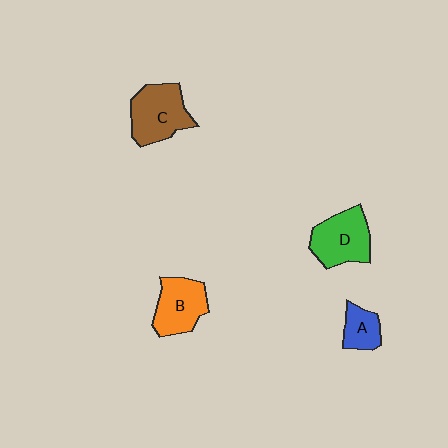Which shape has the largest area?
Shape C (brown).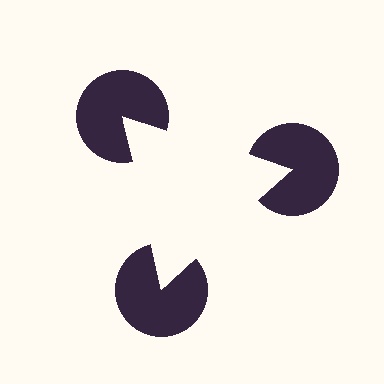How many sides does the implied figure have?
3 sides.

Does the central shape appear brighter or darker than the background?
It typically appears slightly brighter than the background, even though no actual brightness change is drawn.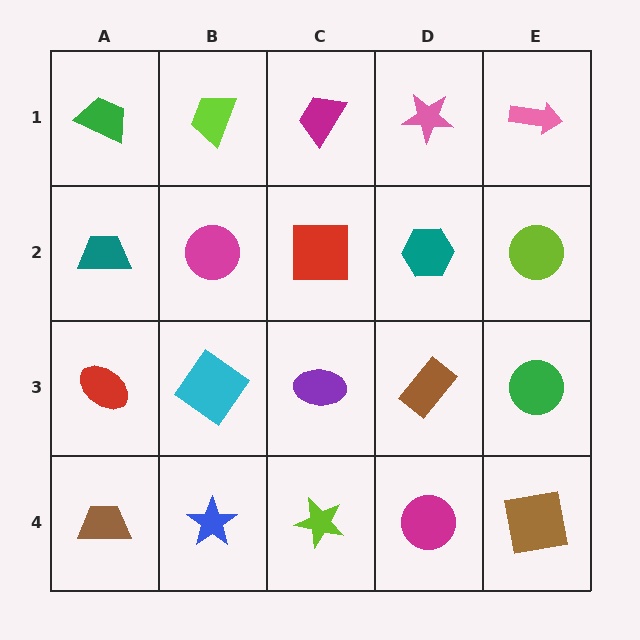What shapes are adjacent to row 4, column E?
A green circle (row 3, column E), a magenta circle (row 4, column D).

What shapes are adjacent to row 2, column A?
A green trapezoid (row 1, column A), a red ellipse (row 3, column A), a magenta circle (row 2, column B).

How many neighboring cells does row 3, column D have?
4.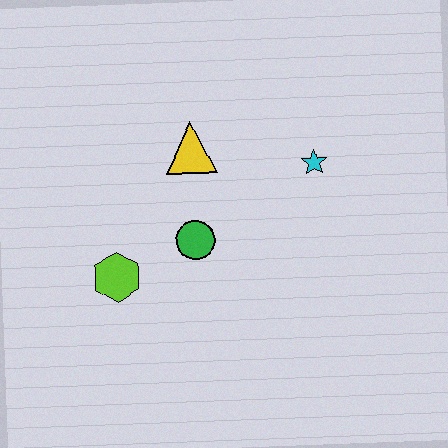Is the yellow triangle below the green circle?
No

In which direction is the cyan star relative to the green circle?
The cyan star is to the right of the green circle.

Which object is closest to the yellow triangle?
The green circle is closest to the yellow triangle.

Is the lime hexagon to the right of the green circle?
No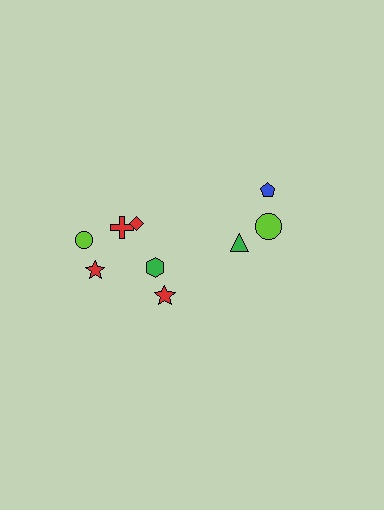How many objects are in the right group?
There are 3 objects.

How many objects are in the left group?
There are 6 objects.